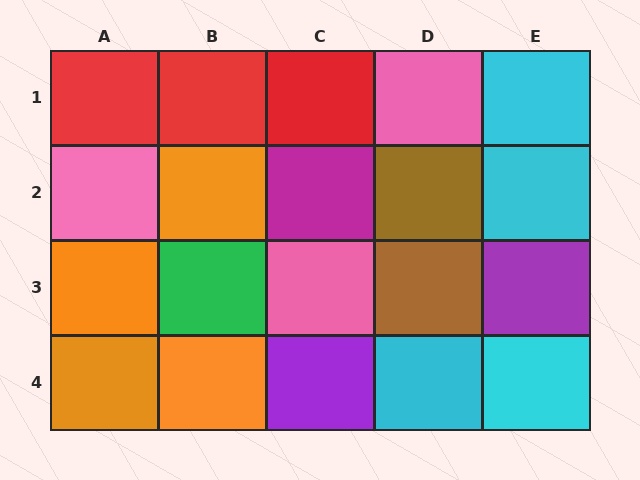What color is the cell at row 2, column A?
Pink.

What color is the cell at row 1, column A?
Red.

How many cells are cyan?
4 cells are cyan.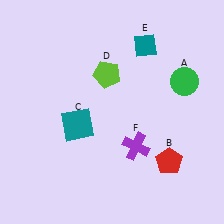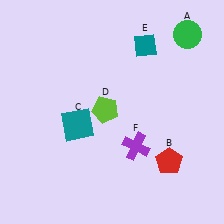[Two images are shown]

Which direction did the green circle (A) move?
The green circle (A) moved up.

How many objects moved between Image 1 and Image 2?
2 objects moved between the two images.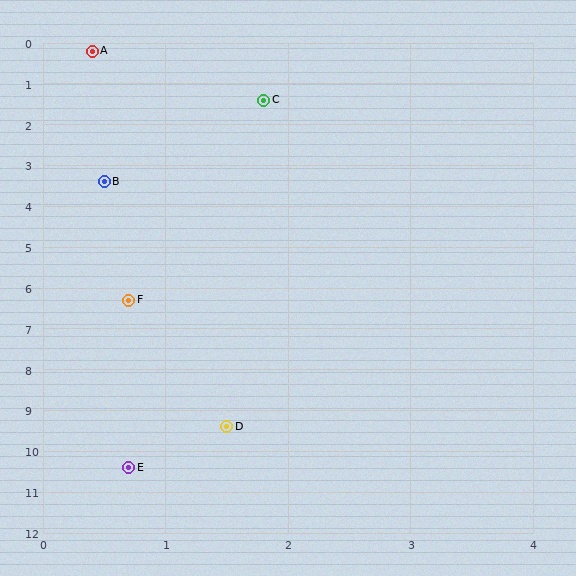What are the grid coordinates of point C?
Point C is at approximately (1.8, 1.4).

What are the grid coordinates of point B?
Point B is at approximately (0.5, 3.4).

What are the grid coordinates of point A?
Point A is at approximately (0.4, 0.2).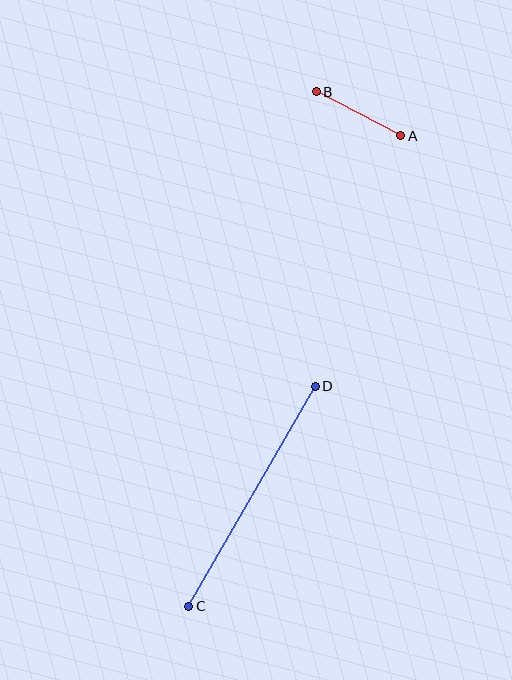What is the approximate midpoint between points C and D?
The midpoint is at approximately (252, 496) pixels.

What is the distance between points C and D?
The distance is approximately 254 pixels.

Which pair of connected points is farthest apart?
Points C and D are farthest apart.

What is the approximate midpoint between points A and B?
The midpoint is at approximately (358, 114) pixels.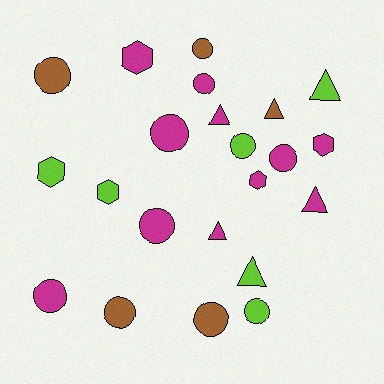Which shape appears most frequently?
Circle, with 11 objects.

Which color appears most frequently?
Magenta, with 11 objects.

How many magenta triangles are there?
There are 3 magenta triangles.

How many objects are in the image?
There are 22 objects.